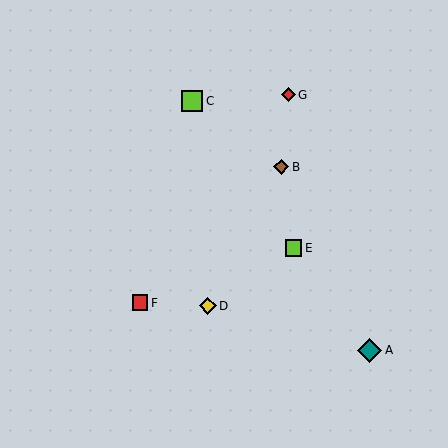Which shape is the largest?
The teal diamond (labeled A) is the largest.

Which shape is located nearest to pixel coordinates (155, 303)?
The red square (labeled F) at (140, 303) is nearest to that location.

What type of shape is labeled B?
Shape B is a brown diamond.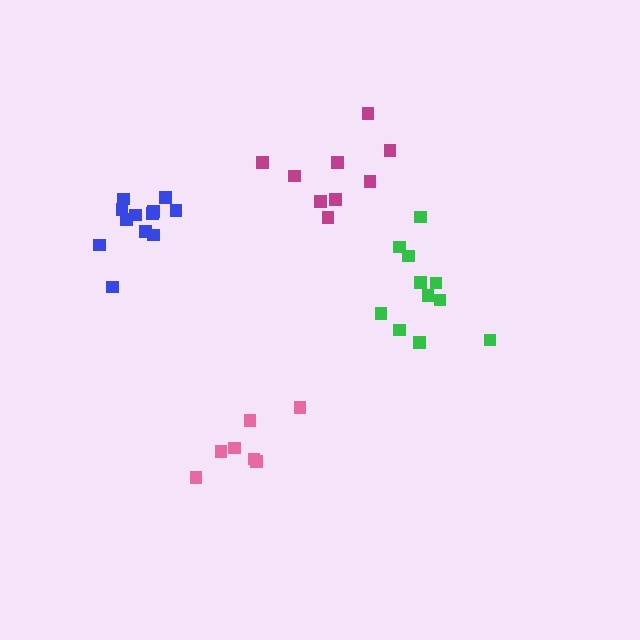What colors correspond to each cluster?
The clusters are colored: magenta, green, blue, pink.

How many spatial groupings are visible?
There are 4 spatial groupings.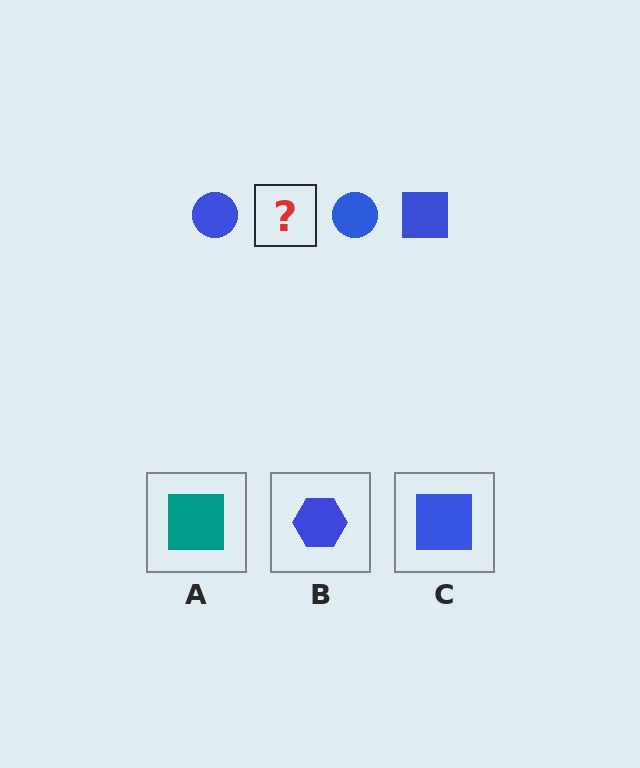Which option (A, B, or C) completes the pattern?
C.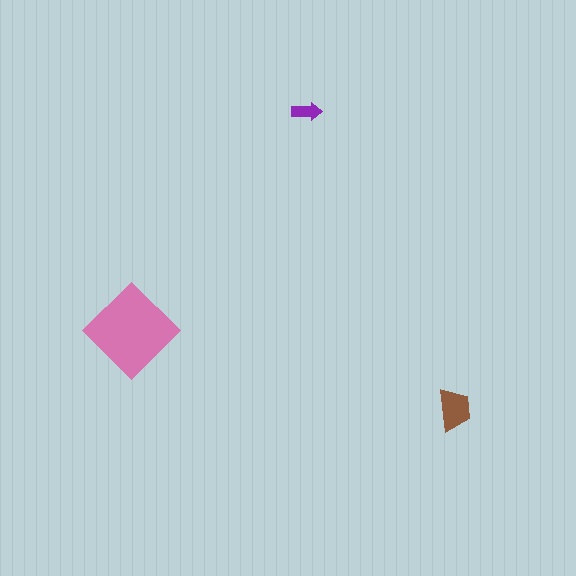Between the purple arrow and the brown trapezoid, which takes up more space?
The brown trapezoid.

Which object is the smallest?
The purple arrow.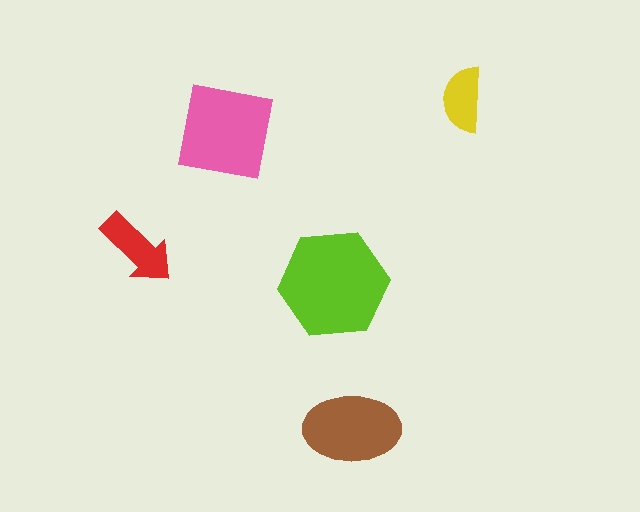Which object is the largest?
The lime hexagon.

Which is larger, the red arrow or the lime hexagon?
The lime hexagon.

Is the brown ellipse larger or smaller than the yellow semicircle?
Larger.